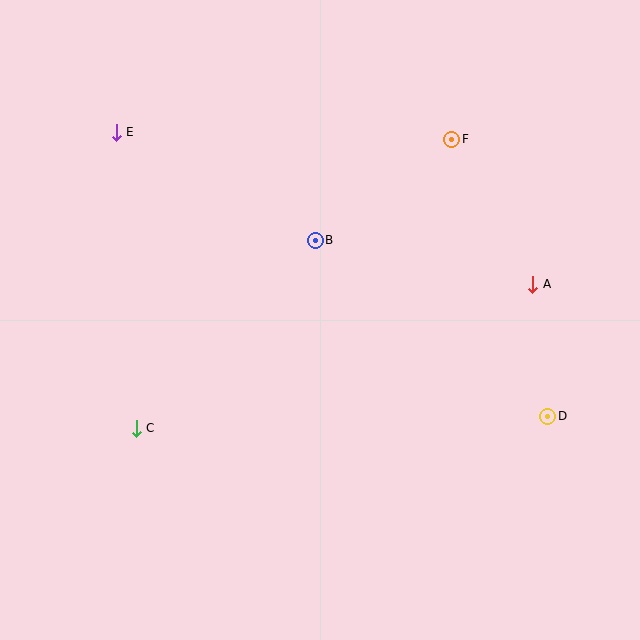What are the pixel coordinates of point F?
Point F is at (452, 139).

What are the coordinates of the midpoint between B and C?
The midpoint between B and C is at (226, 334).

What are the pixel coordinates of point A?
Point A is at (533, 284).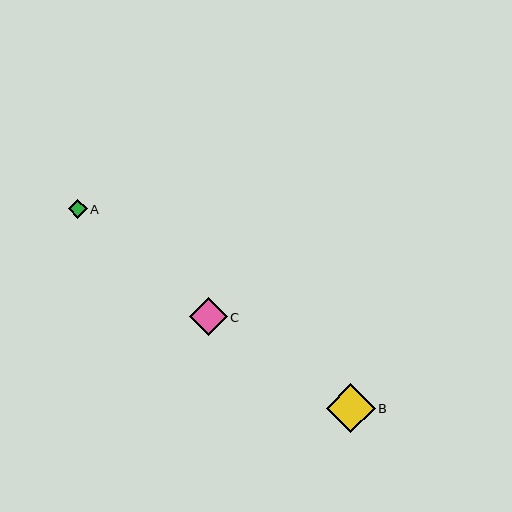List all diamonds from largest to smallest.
From largest to smallest: B, C, A.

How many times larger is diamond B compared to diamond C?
Diamond B is approximately 1.3 times the size of diamond C.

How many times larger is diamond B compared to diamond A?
Diamond B is approximately 2.5 times the size of diamond A.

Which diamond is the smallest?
Diamond A is the smallest with a size of approximately 19 pixels.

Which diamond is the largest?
Diamond B is the largest with a size of approximately 48 pixels.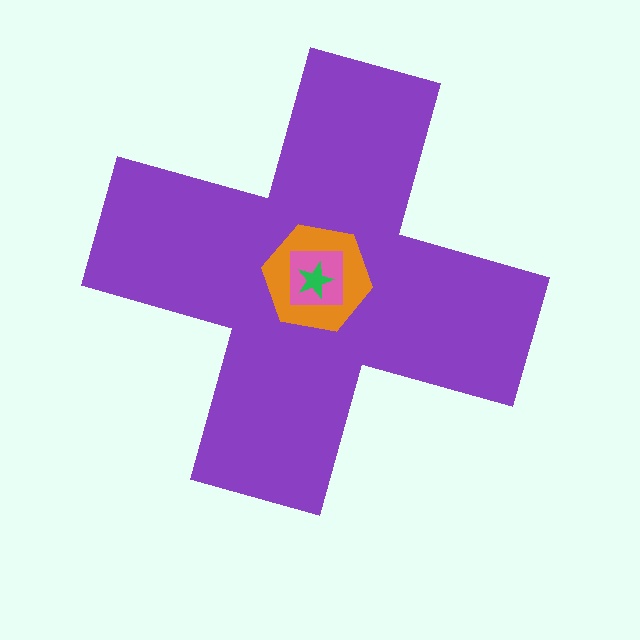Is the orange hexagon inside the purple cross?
Yes.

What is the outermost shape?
The purple cross.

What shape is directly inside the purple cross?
The orange hexagon.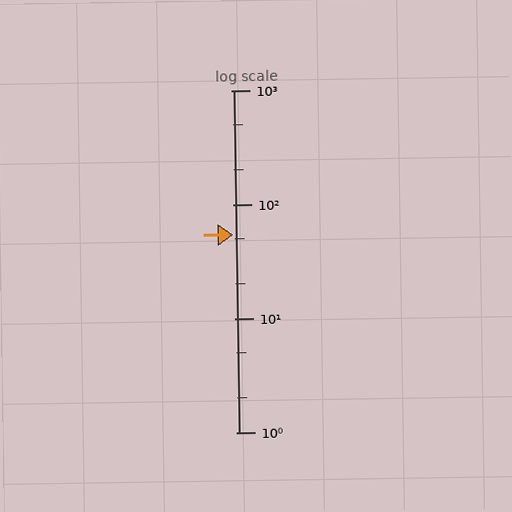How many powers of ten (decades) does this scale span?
The scale spans 3 decades, from 1 to 1000.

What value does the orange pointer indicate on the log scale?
The pointer indicates approximately 54.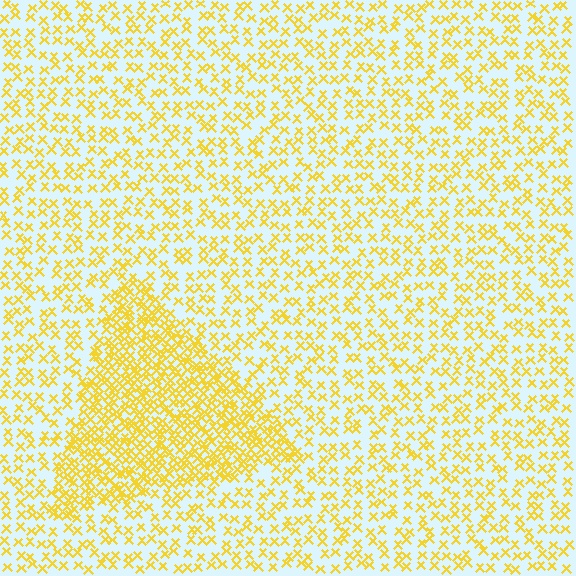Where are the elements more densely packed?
The elements are more densely packed inside the triangle boundary.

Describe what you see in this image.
The image contains small yellow elements arranged at two different densities. A triangle-shaped region is visible where the elements are more densely packed than the surrounding area.